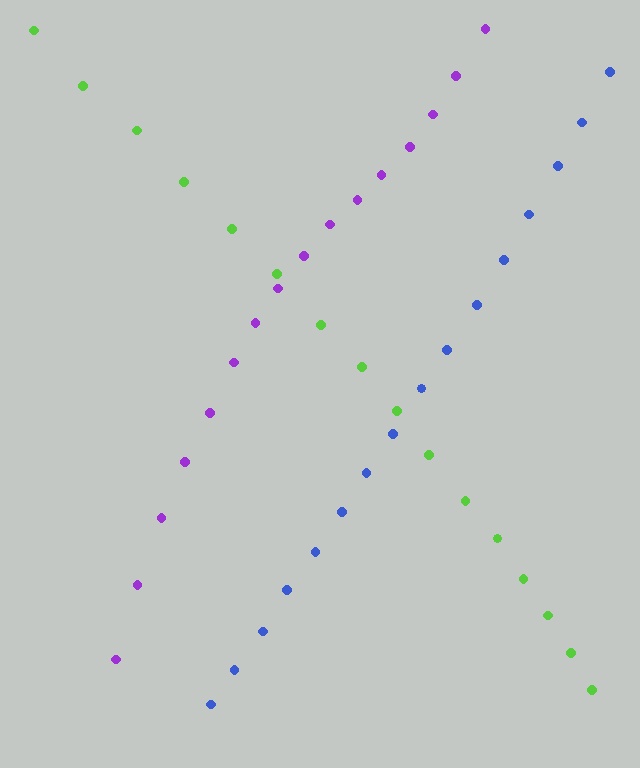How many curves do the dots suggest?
There are 3 distinct paths.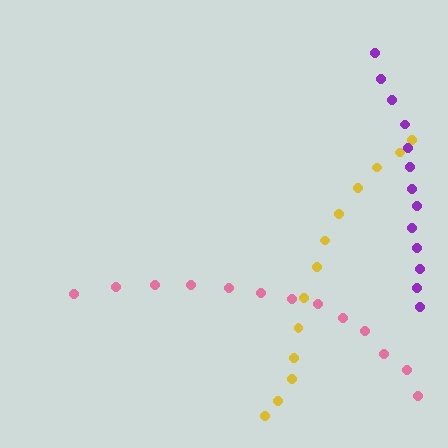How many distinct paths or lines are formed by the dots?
There are 3 distinct paths.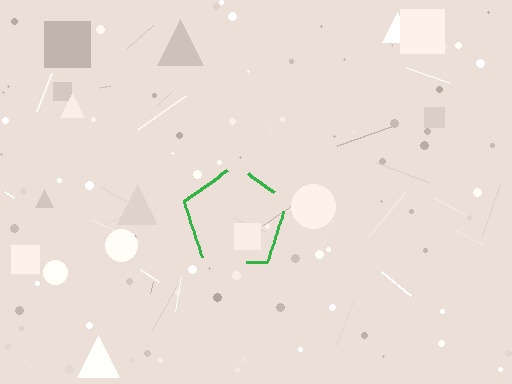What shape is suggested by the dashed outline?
The dashed outline suggests a pentagon.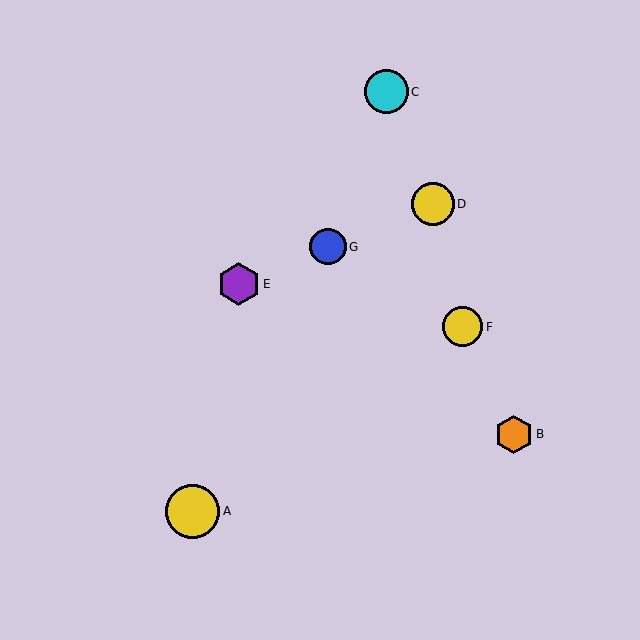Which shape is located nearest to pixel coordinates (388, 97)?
The cyan circle (labeled C) at (386, 92) is nearest to that location.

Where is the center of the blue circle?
The center of the blue circle is at (328, 247).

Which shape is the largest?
The yellow circle (labeled A) is the largest.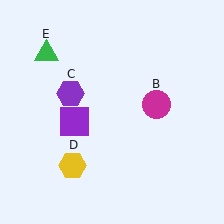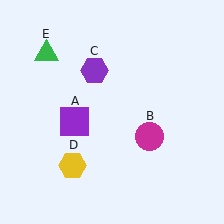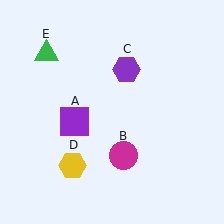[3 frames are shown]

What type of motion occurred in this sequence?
The magenta circle (object B), purple hexagon (object C) rotated clockwise around the center of the scene.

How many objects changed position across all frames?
2 objects changed position: magenta circle (object B), purple hexagon (object C).